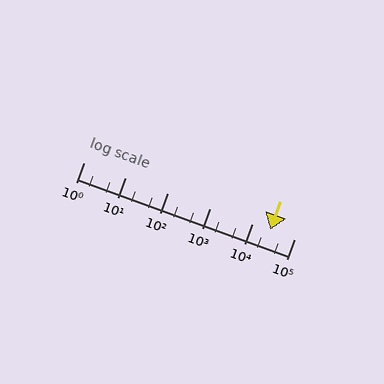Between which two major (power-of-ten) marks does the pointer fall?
The pointer is between 10000 and 100000.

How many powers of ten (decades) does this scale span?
The scale spans 5 decades, from 1 to 100000.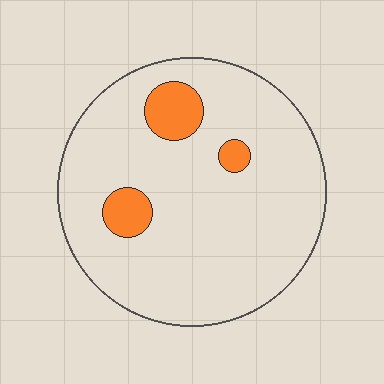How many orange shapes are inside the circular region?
3.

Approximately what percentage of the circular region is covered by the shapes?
Approximately 10%.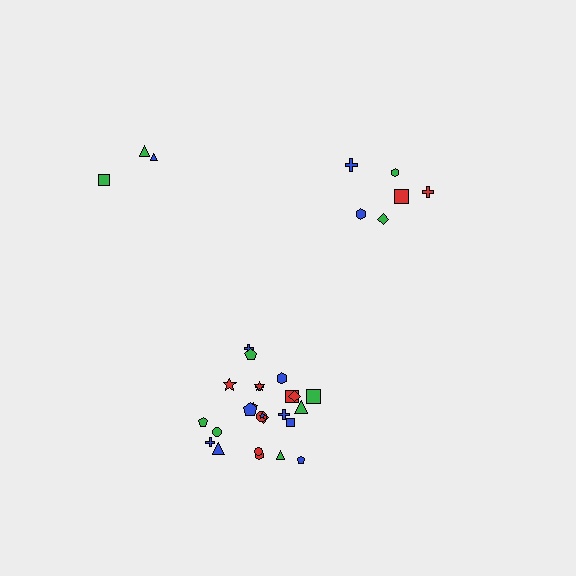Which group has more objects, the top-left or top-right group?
The top-right group.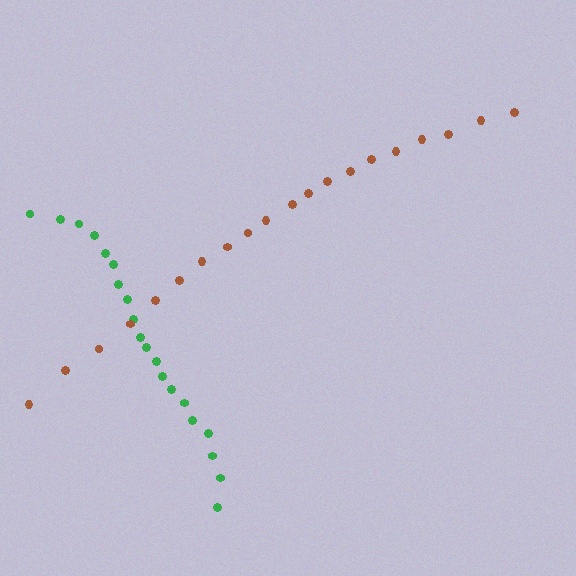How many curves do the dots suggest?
There are 2 distinct paths.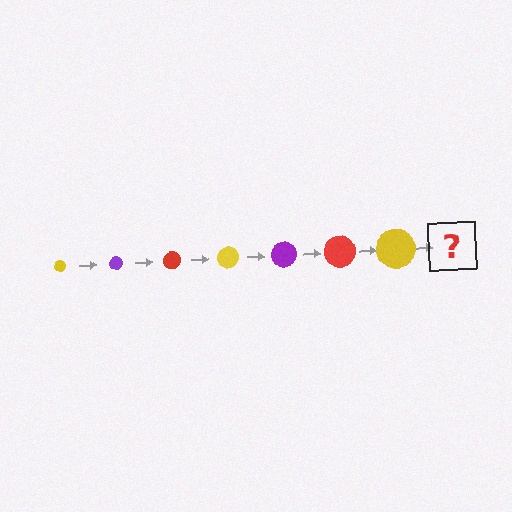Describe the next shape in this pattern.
It should be a purple circle, larger than the previous one.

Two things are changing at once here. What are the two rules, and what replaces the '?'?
The two rules are that the circle grows larger each step and the color cycles through yellow, purple, and red. The '?' should be a purple circle, larger than the previous one.